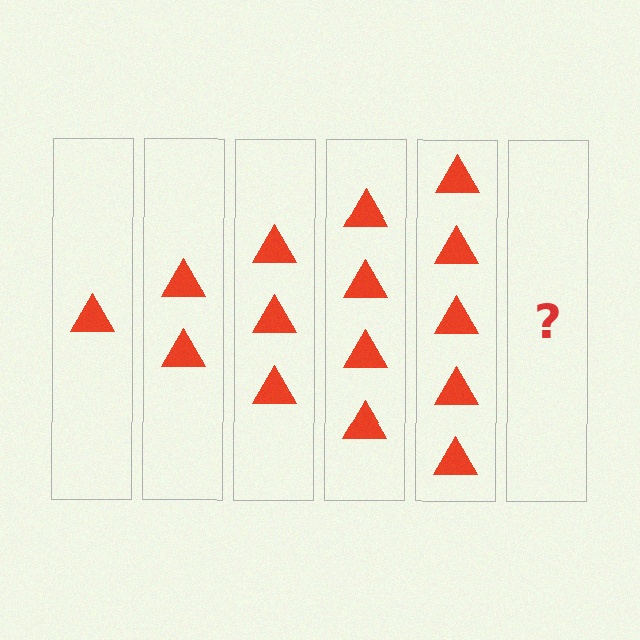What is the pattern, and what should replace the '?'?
The pattern is that each step adds one more triangle. The '?' should be 6 triangles.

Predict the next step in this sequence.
The next step is 6 triangles.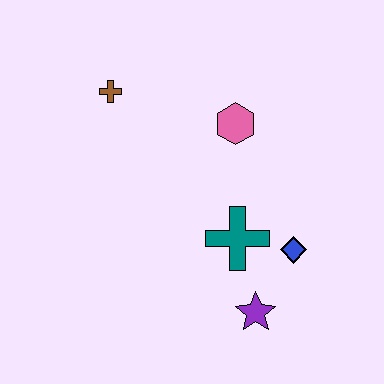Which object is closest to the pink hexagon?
The teal cross is closest to the pink hexagon.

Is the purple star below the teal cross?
Yes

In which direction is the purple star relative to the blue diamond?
The purple star is below the blue diamond.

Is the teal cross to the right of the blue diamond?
No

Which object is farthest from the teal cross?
The brown cross is farthest from the teal cross.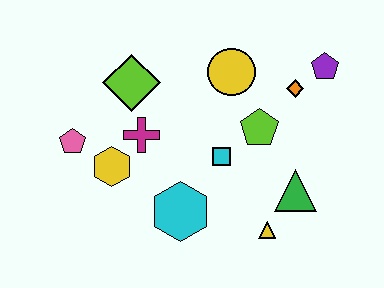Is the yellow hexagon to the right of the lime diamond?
No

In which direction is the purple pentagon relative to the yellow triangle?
The purple pentagon is above the yellow triangle.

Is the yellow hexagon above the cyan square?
No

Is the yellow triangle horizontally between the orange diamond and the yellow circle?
Yes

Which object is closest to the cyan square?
The lime pentagon is closest to the cyan square.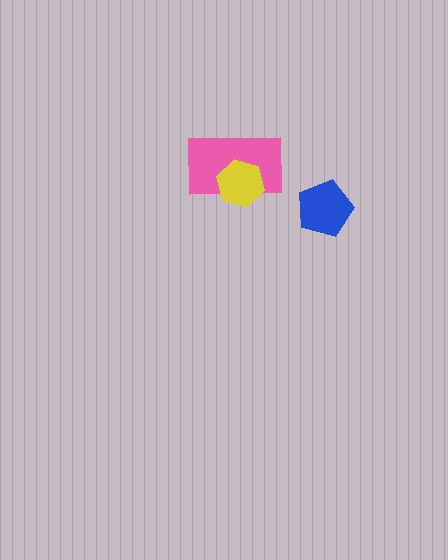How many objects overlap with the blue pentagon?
0 objects overlap with the blue pentagon.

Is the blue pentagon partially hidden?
No, no other shape covers it.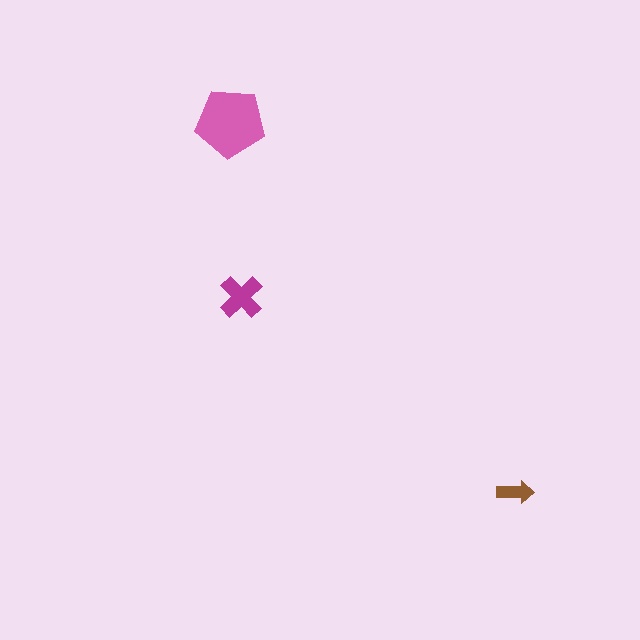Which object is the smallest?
The brown arrow.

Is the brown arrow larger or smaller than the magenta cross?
Smaller.